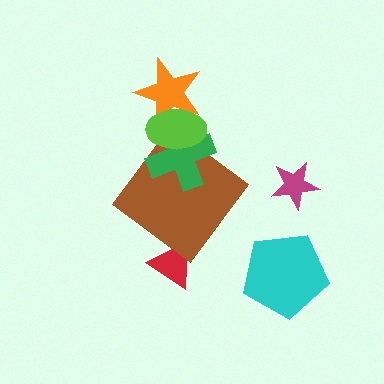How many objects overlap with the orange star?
1 object overlaps with the orange star.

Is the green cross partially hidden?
Yes, it is partially covered by another shape.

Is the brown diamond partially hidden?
Yes, it is partially covered by another shape.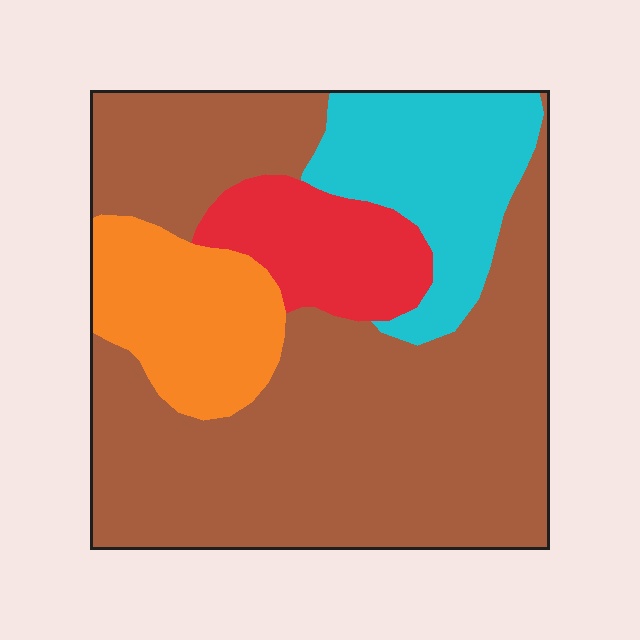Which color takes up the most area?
Brown, at roughly 60%.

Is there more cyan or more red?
Cyan.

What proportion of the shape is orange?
Orange covers 13% of the shape.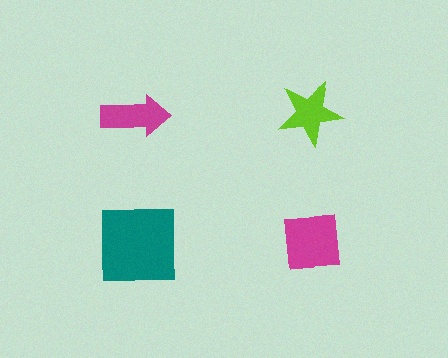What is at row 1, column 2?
A lime star.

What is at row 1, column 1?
A magenta arrow.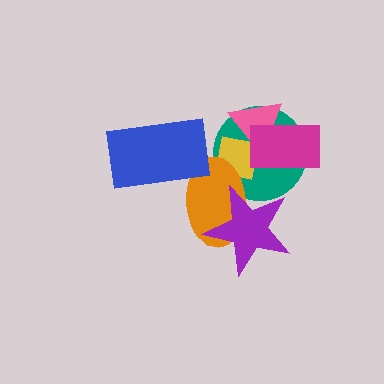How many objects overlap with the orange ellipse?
4 objects overlap with the orange ellipse.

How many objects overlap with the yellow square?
4 objects overlap with the yellow square.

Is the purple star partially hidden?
No, no other shape covers it.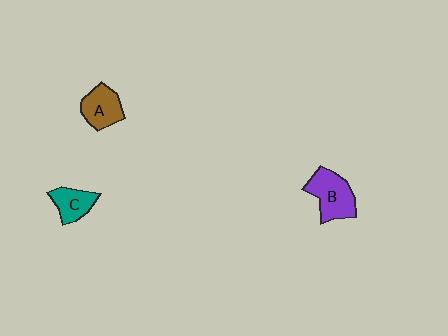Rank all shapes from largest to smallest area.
From largest to smallest: B (purple), A (brown), C (teal).